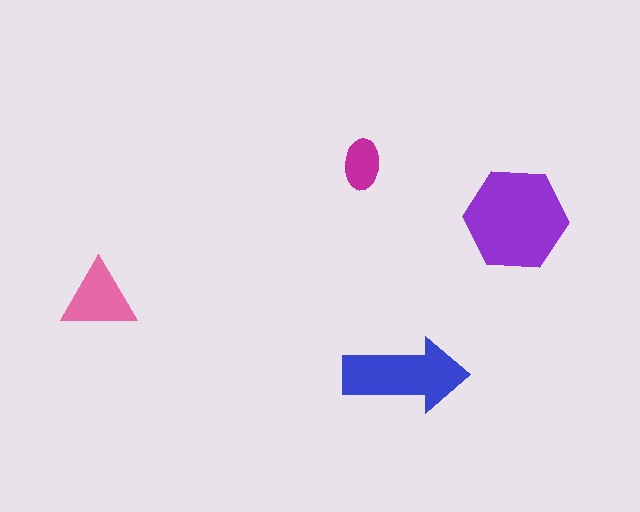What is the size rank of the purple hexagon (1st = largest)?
1st.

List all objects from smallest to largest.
The magenta ellipse, the pink triangle, the blue arrow, the purple hexagon.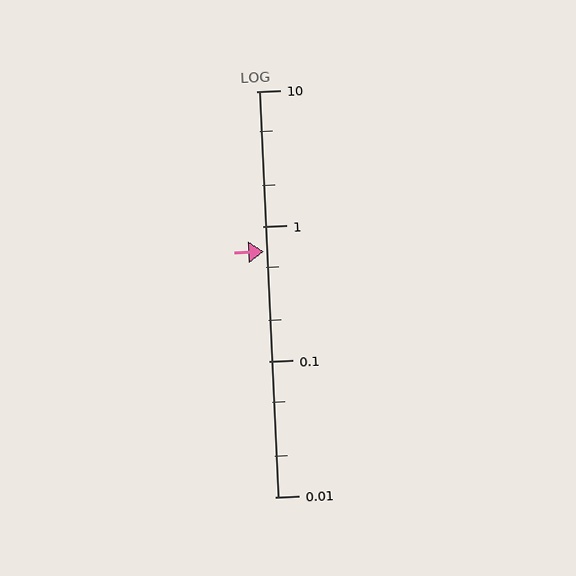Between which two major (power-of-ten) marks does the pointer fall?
The pointer is between 0.1 and 1.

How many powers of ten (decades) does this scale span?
The scale spans 3 decades, from 0.01 to 10.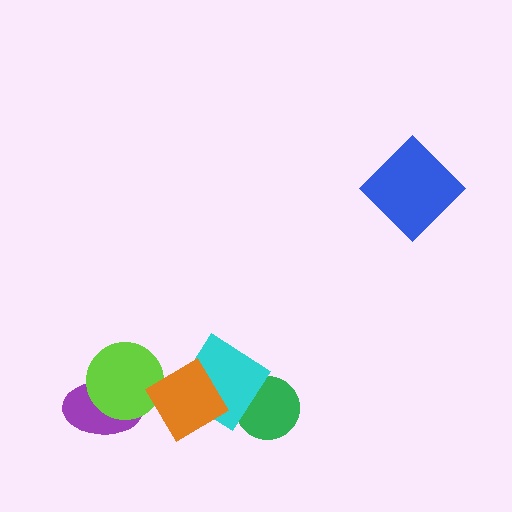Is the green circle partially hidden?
Yes, it is partially covered by another shape.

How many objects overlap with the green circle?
1 object overlaps with the green circle.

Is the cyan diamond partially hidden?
Yes, it is partially covered by another shape.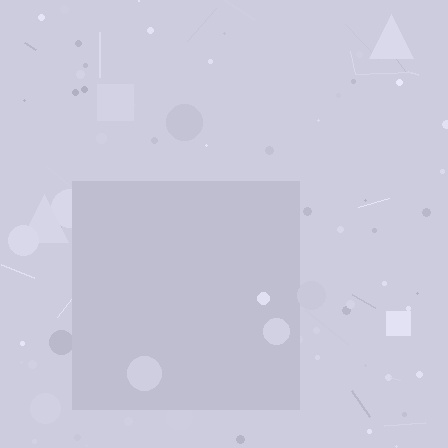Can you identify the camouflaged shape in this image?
The camouflaged shape is a square.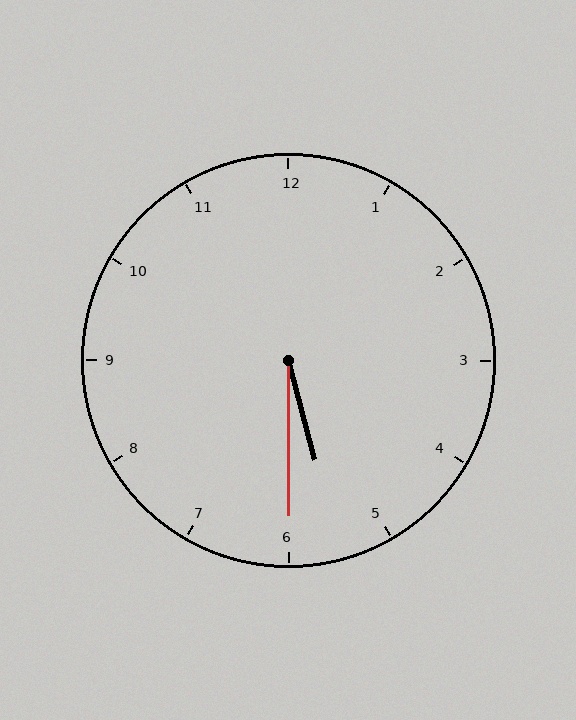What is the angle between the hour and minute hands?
Approximately 15 degrees.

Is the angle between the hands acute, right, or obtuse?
It is acute.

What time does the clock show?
5:30.